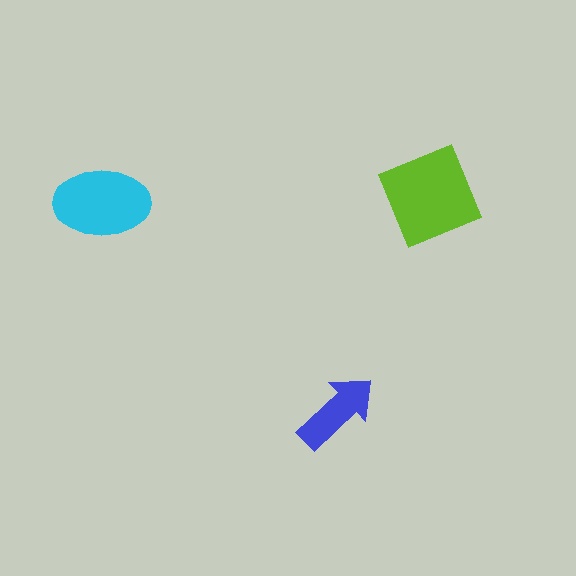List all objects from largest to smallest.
The lime diamond, the cyan ellipse, the blue arrow.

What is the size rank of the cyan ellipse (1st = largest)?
2nd.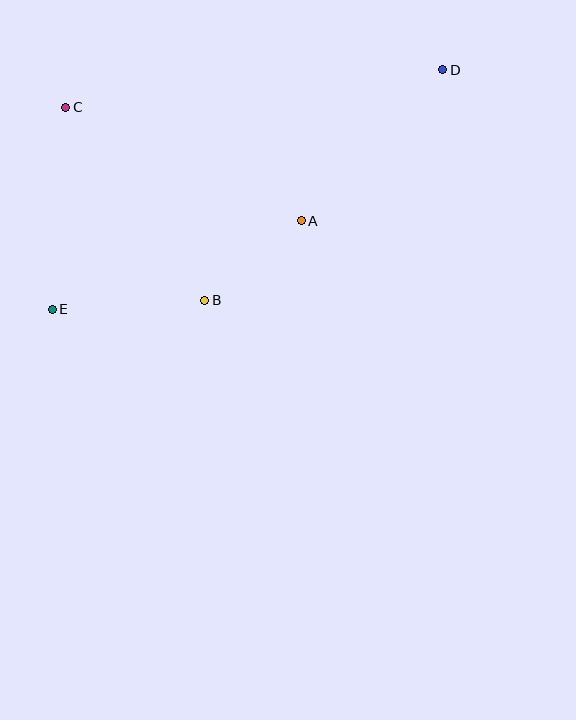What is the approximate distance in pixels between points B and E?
The distance between B and E is approximately 153 pixels.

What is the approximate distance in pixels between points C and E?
The distance between C and E is approximately 203 pixels.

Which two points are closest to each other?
Points A and B are closest to each other.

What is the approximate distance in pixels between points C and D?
The distance between C and D is approximately 379 pixels.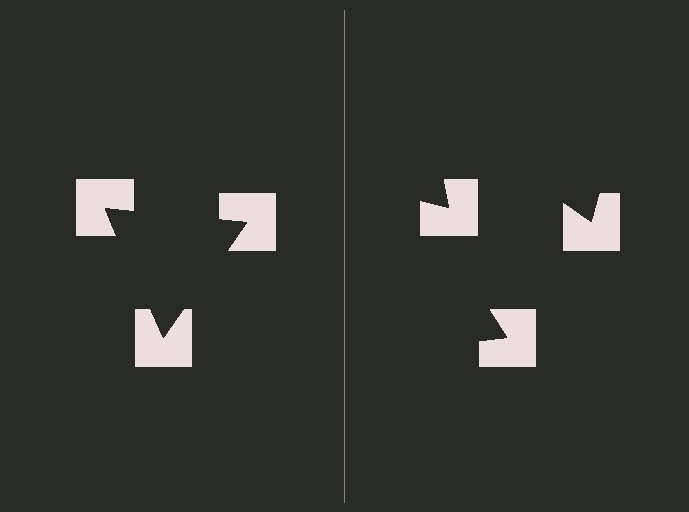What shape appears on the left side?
An illusory triangle.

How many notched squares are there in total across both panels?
6 — 3 on each side.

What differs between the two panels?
The notched squares are positioned identically on both sides; only the wedge orientations differ. On the left they align to a triangle; on the right they are misaligned.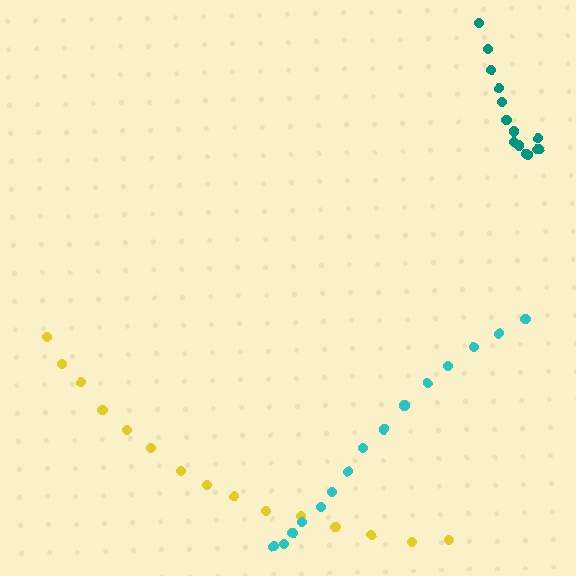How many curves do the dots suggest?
There are 3 distinct paths.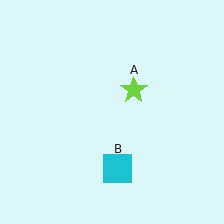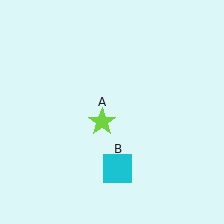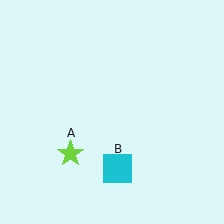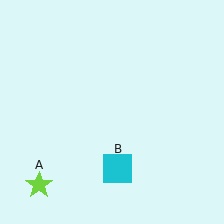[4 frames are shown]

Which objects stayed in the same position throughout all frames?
Cyan square (object B) remained stationary.